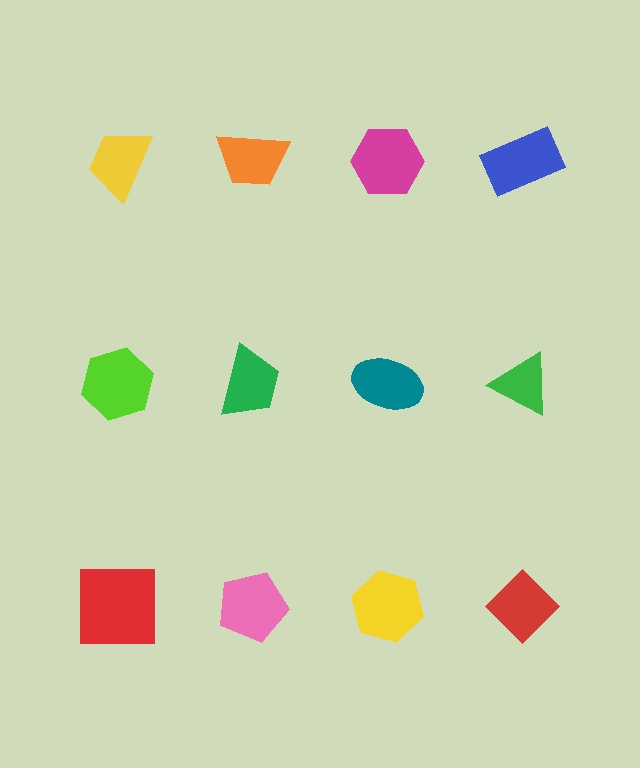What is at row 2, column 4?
A green triangle.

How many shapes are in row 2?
4 shapes.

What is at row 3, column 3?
A yellow hexagon.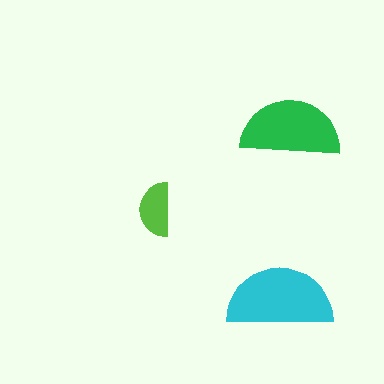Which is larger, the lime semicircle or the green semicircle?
The green one.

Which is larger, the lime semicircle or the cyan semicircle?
The cyan one.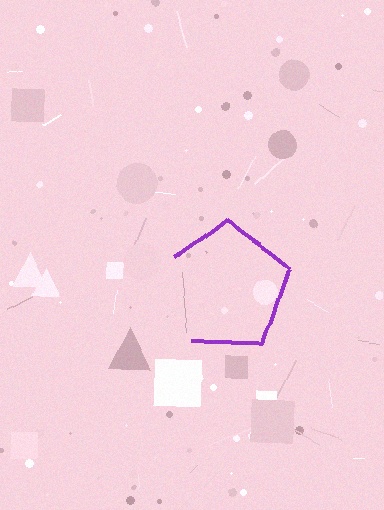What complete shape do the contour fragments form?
The contour fragments form a pentagon.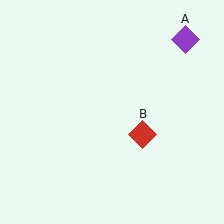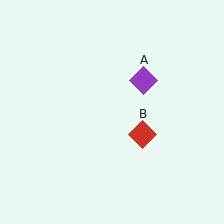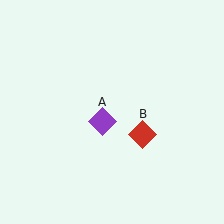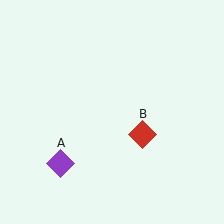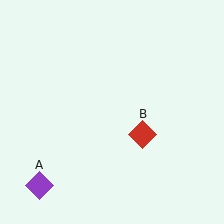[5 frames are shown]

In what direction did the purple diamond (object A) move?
The purple diamond (object A) moved down and to the left.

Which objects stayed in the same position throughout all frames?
Red diamond (object B) remained stationary.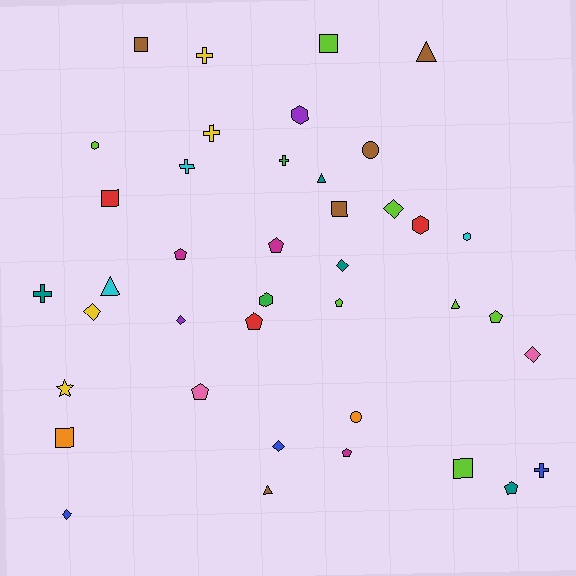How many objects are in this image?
There are 40 objects.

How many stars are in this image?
There is 1 star.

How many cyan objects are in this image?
There are 3 cyan objects.